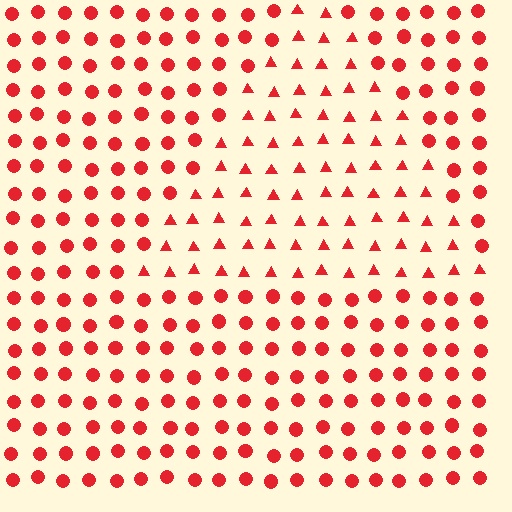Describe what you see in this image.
The image is filled with small red elements arranged in a uniform grid. A triangle-shaped region contains triangles, while the surrounding area contains circles. The boundary is defined purely by the change in element shape.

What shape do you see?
I see a triangle.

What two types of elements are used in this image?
The image uses triangles inside the triangle region and circles outside it.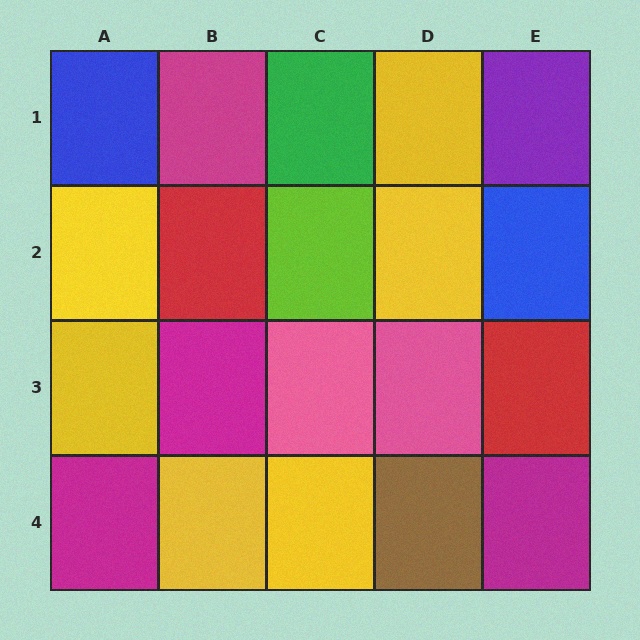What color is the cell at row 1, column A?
Blue.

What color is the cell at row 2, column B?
Red.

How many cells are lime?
1 cell is lime.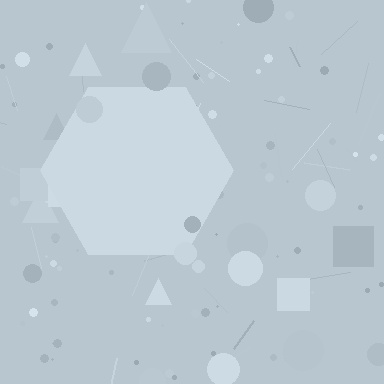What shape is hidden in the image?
A hexagon is hidden in the image.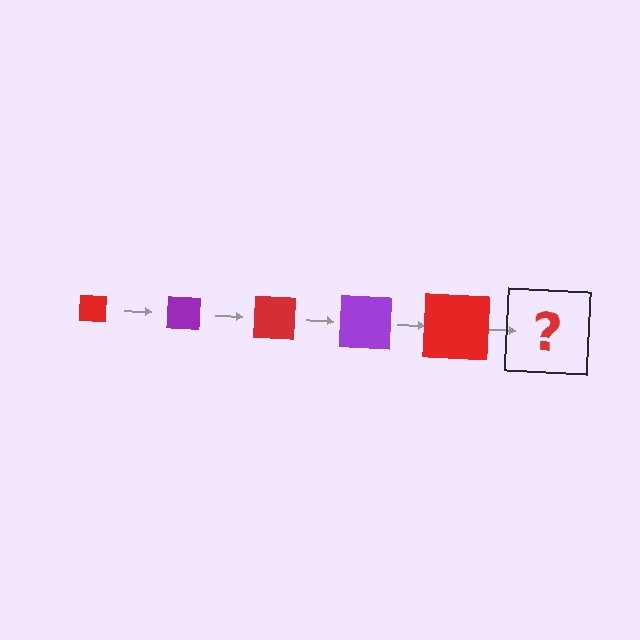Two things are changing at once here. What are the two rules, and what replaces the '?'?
The two rules are that the square grows larger each step and the color cycles through red and purple. The '?' should be a purple square, larger than the previous one.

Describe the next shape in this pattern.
It should be a purple square, larger than the previous one.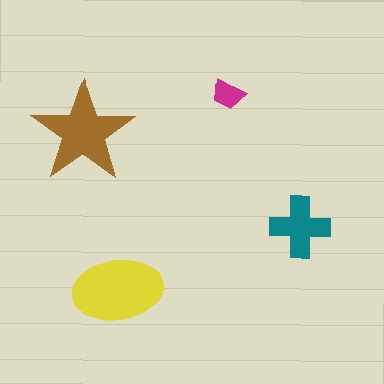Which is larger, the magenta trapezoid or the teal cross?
The teal cross.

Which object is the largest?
The yellow ellipse.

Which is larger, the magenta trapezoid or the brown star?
The brown star.